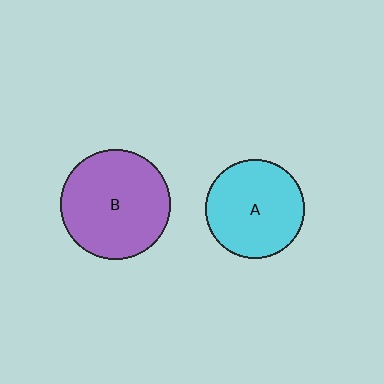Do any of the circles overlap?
No, none of the circles overlap.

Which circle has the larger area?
Circle B (purple).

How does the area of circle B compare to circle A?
Approximately 1.2 times.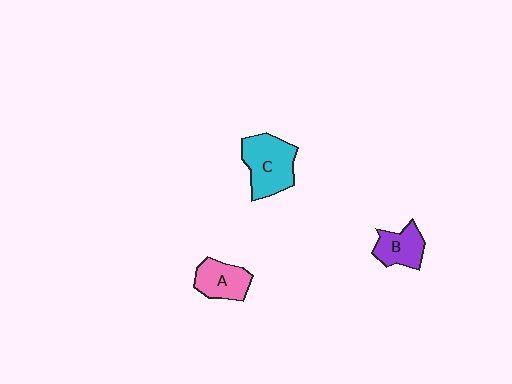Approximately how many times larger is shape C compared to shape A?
Approximately 1.5 times.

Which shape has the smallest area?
Shape B (purple).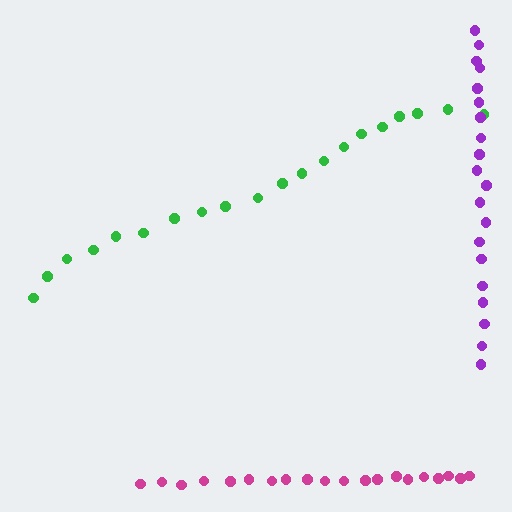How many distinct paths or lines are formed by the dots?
There are 3 distinct paths.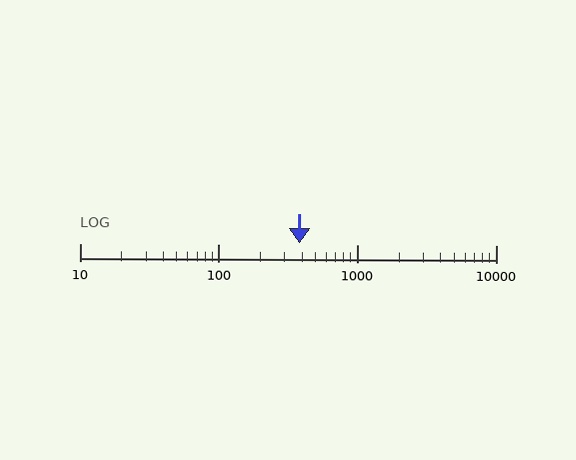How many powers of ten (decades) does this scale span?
The scale spans 3 decades, from 10 to 10000.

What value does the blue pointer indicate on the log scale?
The pointer indicates approximately 380.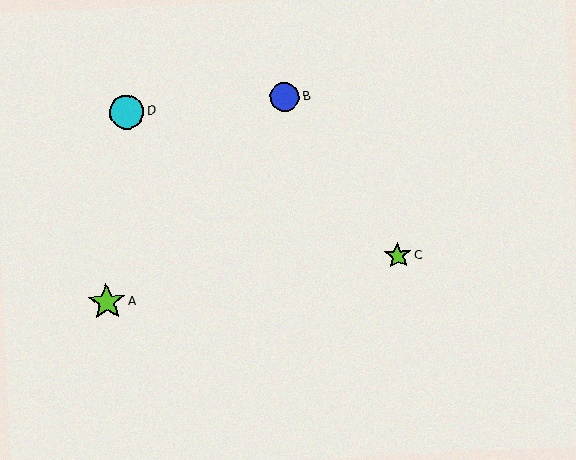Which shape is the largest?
The lime star (labeled A) is the largest.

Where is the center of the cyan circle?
The center of the cyan circle is at (127, 112).